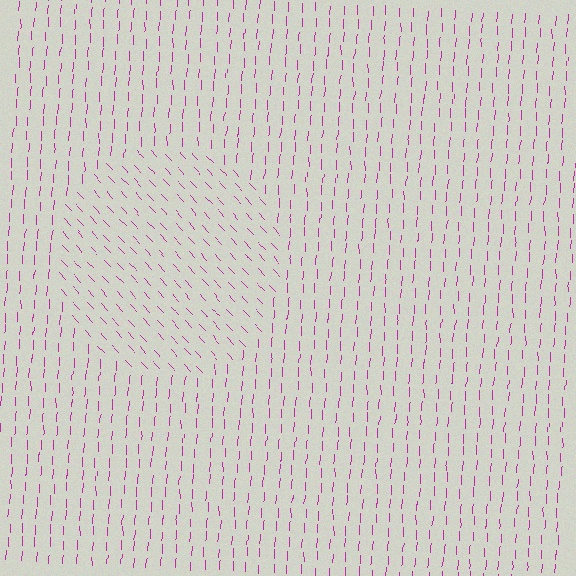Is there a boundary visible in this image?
Yes, there is a texture boundary formed by a change in line orientation.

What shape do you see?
I see a circle.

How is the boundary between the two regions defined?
The boundary is defined purely by a change in line orientation (approximately 45 degrees difference). All lines are the same color and thickness.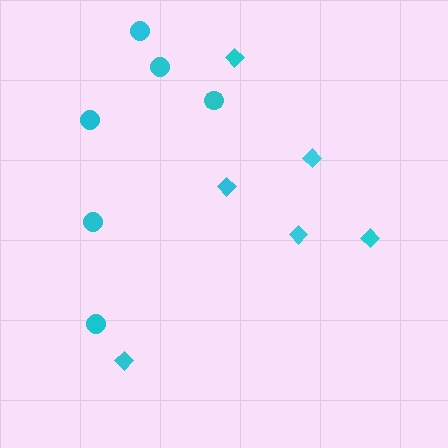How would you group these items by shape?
There are 2 groups: one group of circles (6) and one group of diamonds (6).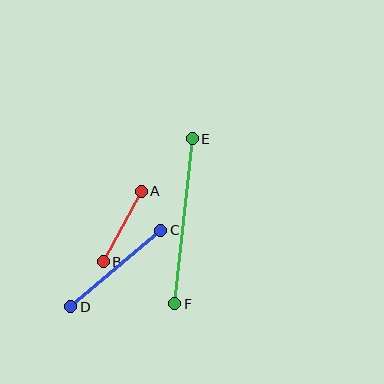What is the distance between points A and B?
The distance is approximately 80 pixels.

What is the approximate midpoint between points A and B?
The midpoint is at approximately (122, 227) pixels.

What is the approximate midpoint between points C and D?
The midpoint is at approximately (116, 269) pixels.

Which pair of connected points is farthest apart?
Points E and F are farthest apart.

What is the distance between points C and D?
The distance is approximately 118 pixels.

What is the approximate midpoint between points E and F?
The midpoint is at approximately (183, 221) pixels.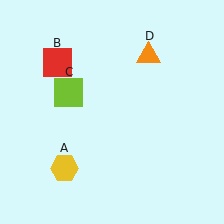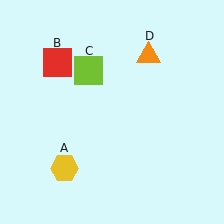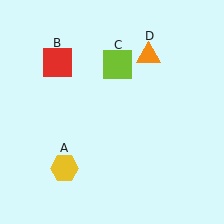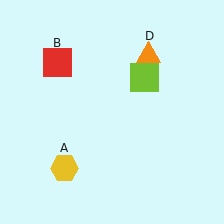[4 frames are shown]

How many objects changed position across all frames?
1 object changed position: lime square (object C).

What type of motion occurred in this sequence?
The lime square (object C) rotated clockwise around the center of the scene.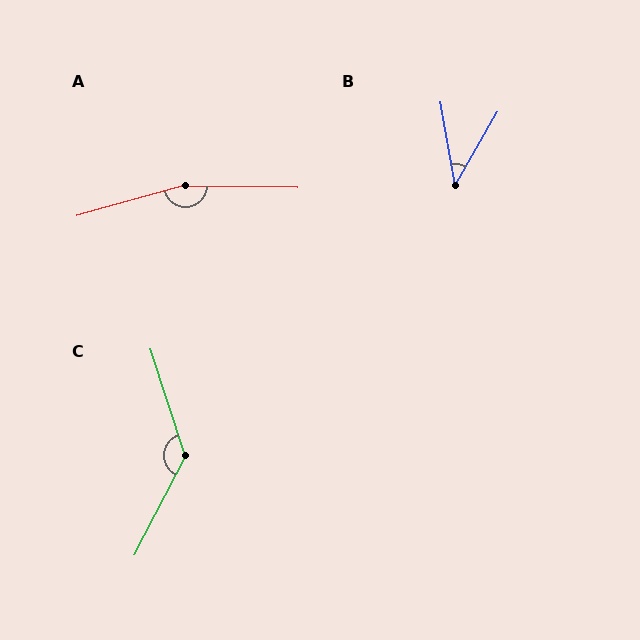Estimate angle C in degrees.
Approximately 135 degrees.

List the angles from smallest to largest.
B (39°), C (135°), A (163°).